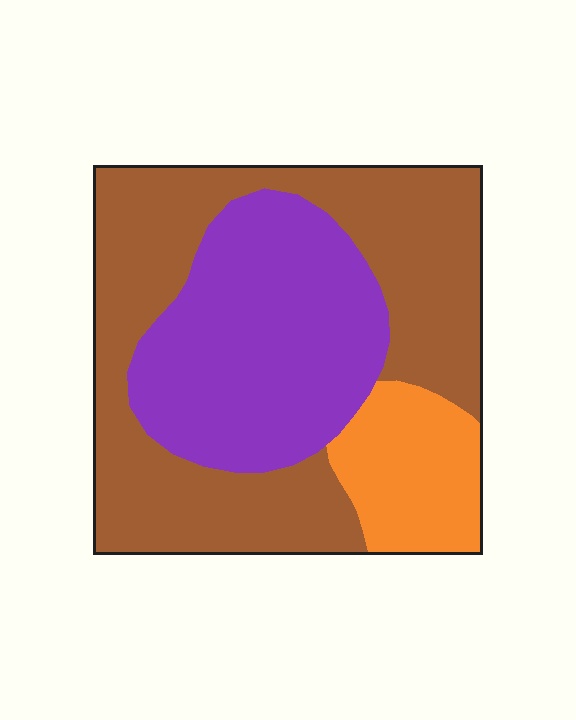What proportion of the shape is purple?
Purple takes up about one third (1/3) of the shape.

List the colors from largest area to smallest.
From largest to smallest: brown, purple, orange.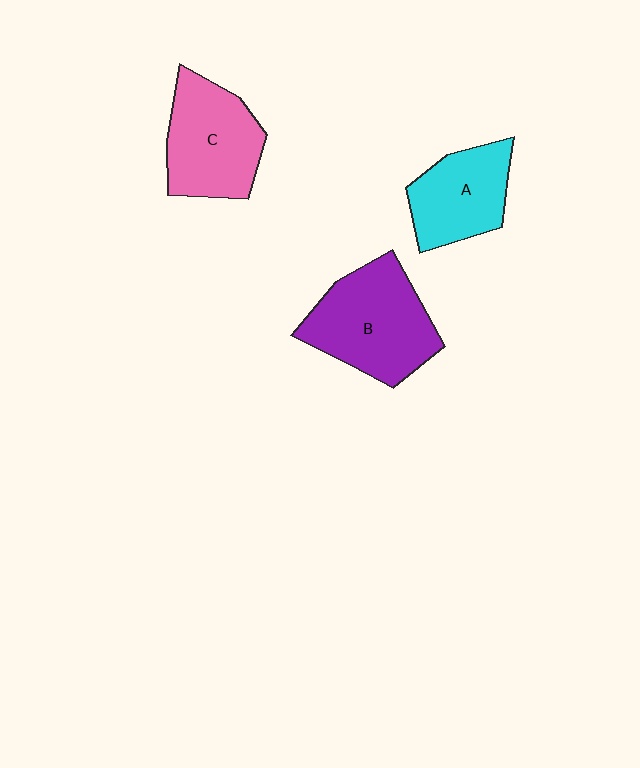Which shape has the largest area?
Shape B (purple).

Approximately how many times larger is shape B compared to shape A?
Approximately 1.4 times.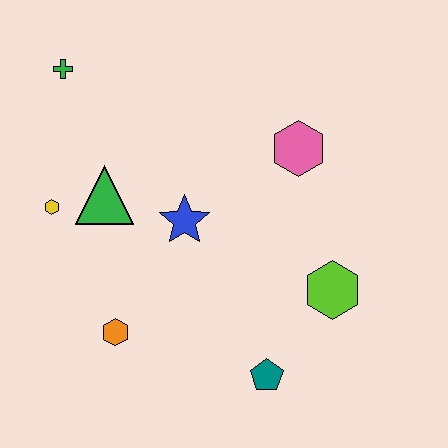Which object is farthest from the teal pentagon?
The green cross is farthest from the teal pentagon.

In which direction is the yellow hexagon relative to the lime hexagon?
The yellow hexagon is to the left of the lime hexagon.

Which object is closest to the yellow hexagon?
The green triangle is closest to the yellow hexagon.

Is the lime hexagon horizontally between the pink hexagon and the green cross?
No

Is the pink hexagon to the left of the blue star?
No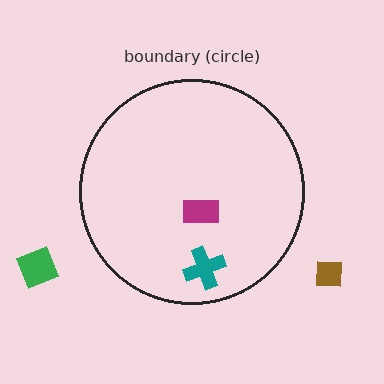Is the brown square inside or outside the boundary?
Outside.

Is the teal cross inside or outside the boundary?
Inside.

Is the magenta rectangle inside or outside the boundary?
Inside.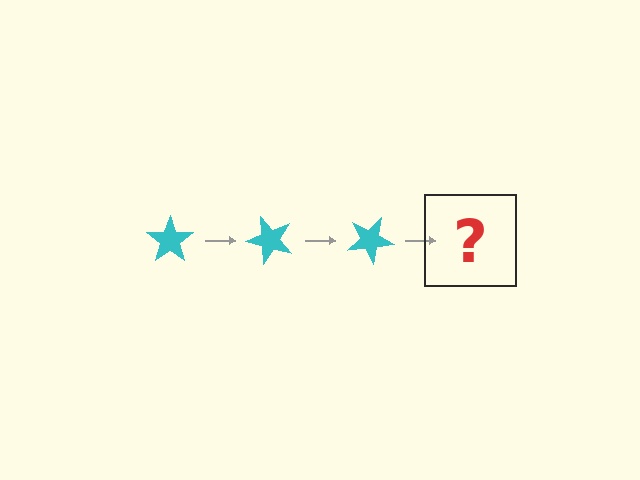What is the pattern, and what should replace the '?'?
The pattern is that the star rotates 50 degrees each step. The '?' should be a cyan star rotated 150 degrees.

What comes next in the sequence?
The next element should be a cyan star rotated 150 degrees.